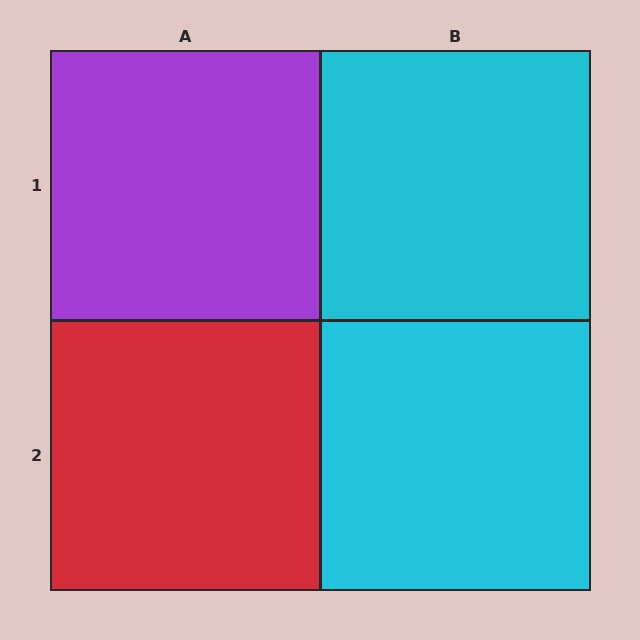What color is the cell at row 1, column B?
Cyan.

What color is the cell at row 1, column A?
Purple.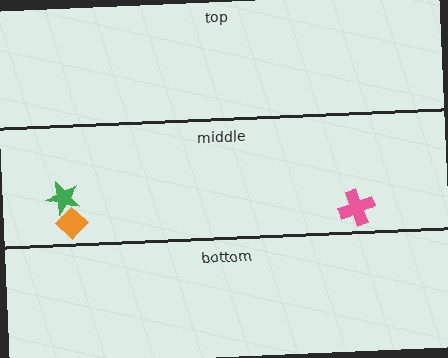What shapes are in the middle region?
The green star, the pink cross, the orange diamond.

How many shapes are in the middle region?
3.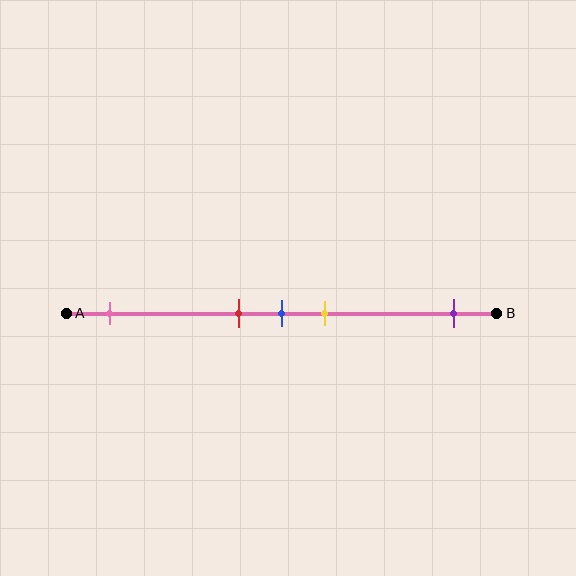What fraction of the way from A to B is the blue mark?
The blue mark is approximately 50% (0.5) of the way from A to B.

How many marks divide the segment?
There are 5 marks dividing the segment.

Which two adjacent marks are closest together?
The red and blue marks are the closest adjacent pair.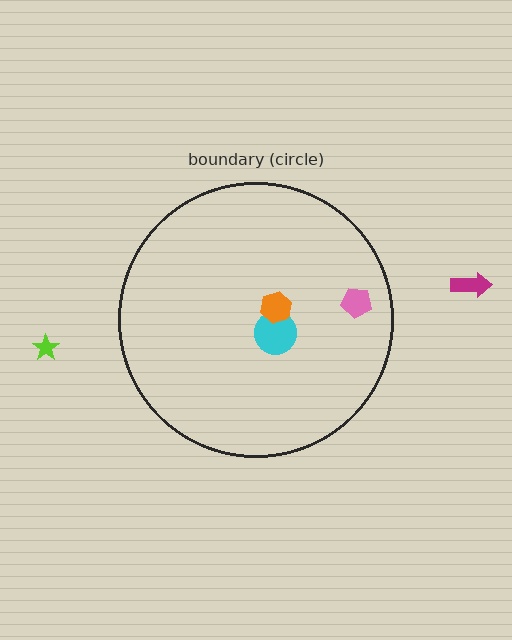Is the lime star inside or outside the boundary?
Outside.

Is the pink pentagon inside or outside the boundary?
Inside.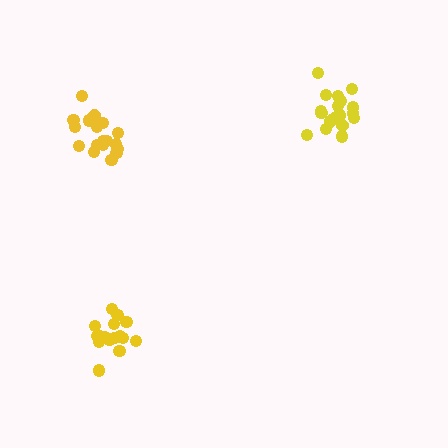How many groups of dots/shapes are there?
There are 3 groups.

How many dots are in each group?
Group 1: 20 dots, Group 2: 19 dots, Group 3: 16 dots (55 total).